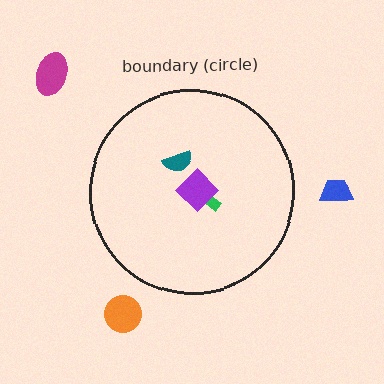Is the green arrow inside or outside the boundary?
Inside.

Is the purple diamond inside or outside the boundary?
Inside.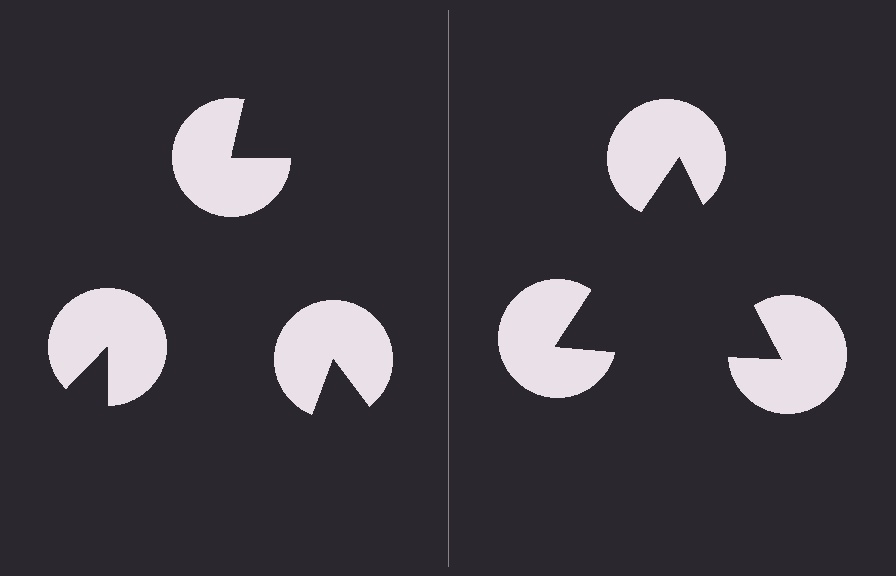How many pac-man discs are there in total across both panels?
6 — 3 on each side.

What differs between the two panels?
The pac-man discs are positioned identically on both sides; only the wedge orientations differ. On the right they align to a triangle; on the left they are misaligned.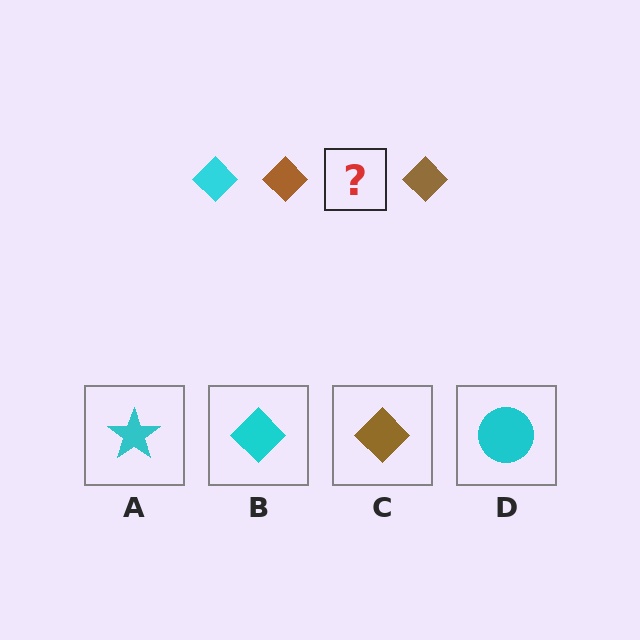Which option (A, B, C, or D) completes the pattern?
B.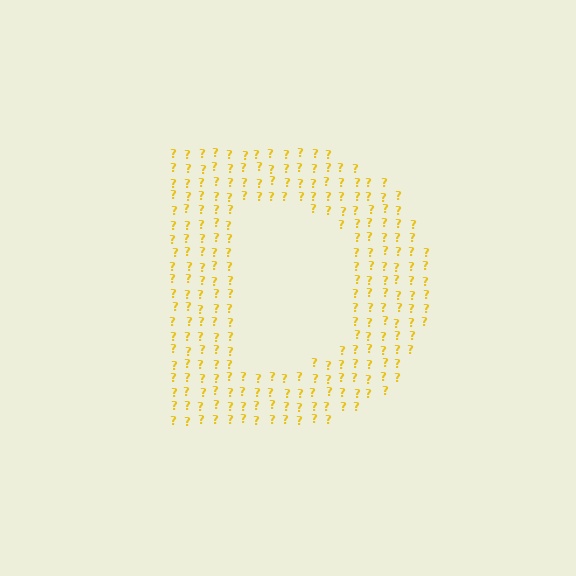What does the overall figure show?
The overall figure shows the letter D.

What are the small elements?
The small elements are question marks.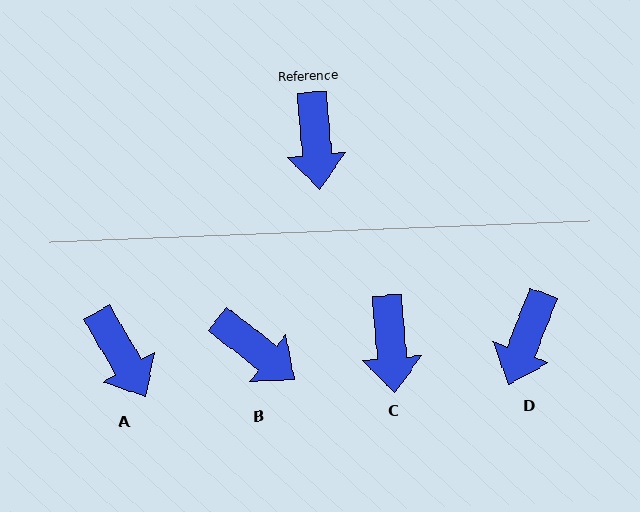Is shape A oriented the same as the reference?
No, it is off by about 26 degrees.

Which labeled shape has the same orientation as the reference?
C.